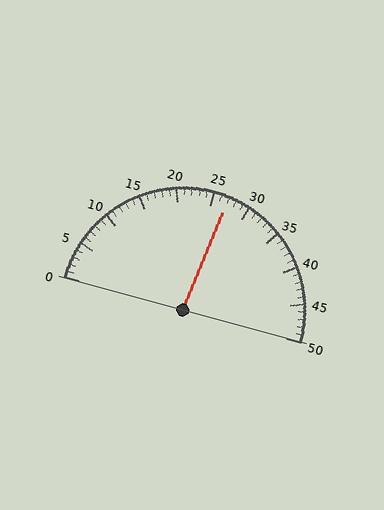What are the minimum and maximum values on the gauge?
The gauge ranges from 0 to 50.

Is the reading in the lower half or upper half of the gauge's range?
The reading is in the upper half of the range (0 to 50).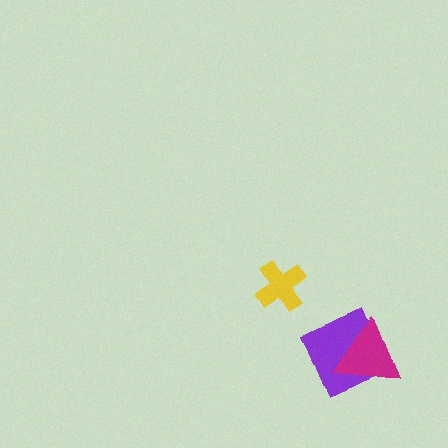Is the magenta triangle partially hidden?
No, no other shape covers it.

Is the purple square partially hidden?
Yes, it is partially covered by another shape.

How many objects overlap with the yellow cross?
0 objects overlap with the yellow cross.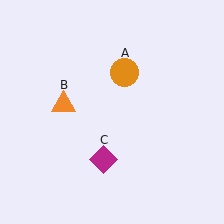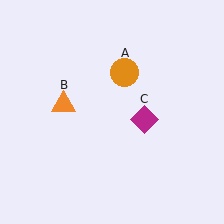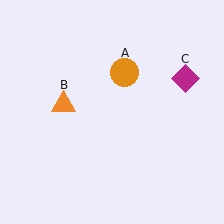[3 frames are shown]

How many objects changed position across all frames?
1 object changed position: magenta diamond (object C).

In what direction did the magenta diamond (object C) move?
The magenta diamond (object C) moved up and to the right.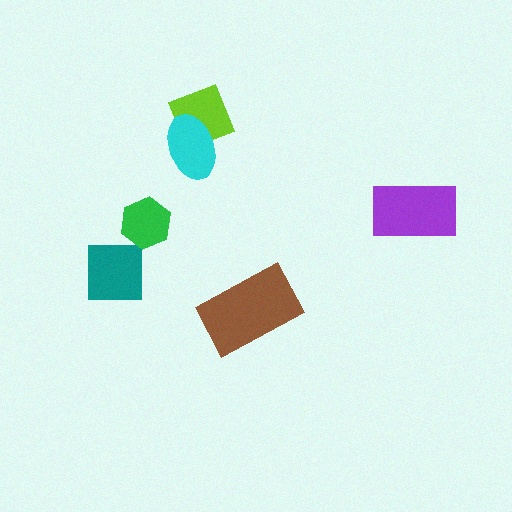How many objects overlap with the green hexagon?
0 objects overlap with the green hexagon.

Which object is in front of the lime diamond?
The cyan ellipse is in front of the lime diamond.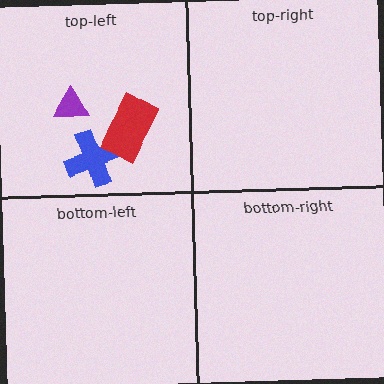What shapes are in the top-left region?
The blue cross, the purple triangle, the red rectangle.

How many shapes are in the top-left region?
3.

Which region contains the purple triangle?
The top-left region.